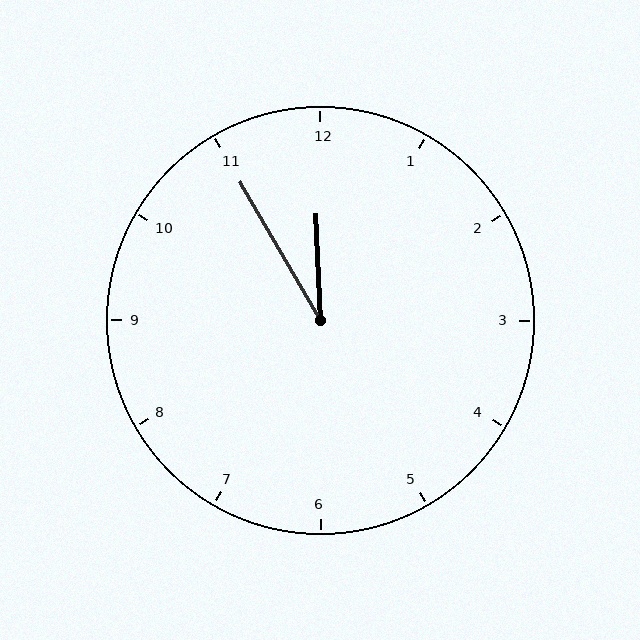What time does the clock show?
11:55.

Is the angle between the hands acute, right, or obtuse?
It is acute.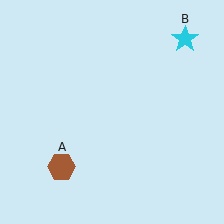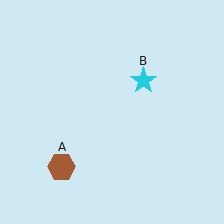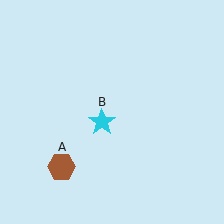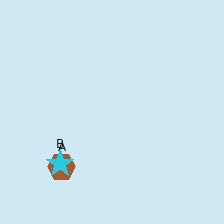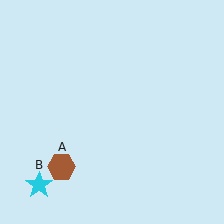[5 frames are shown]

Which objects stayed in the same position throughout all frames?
Brown hexagon (object A) remained stationary.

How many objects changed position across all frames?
1 object changed position: cyan star (object B).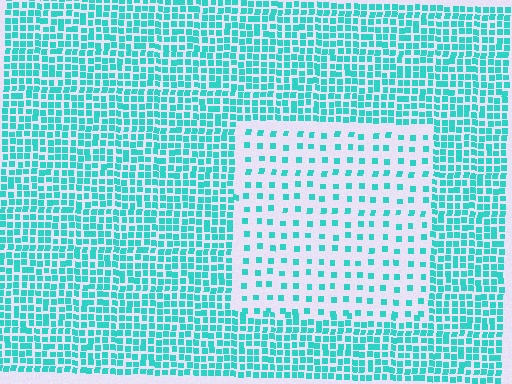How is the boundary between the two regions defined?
The boundary is defined by a change in element density (approximately 2.8x ratio). All elements are the same color, size, and shape.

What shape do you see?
I see a rectangle.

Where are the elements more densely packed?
The elements are more densely packed outside the rectangle boundary.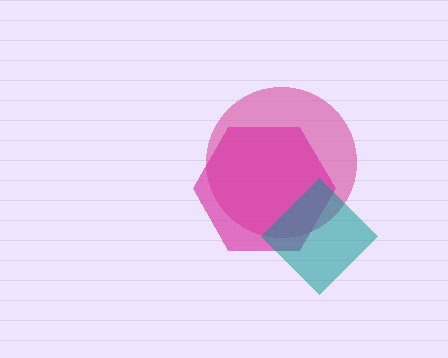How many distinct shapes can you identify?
There are 3 distinct shapes: a pink circle, a magenta hexagon, a teal diamond.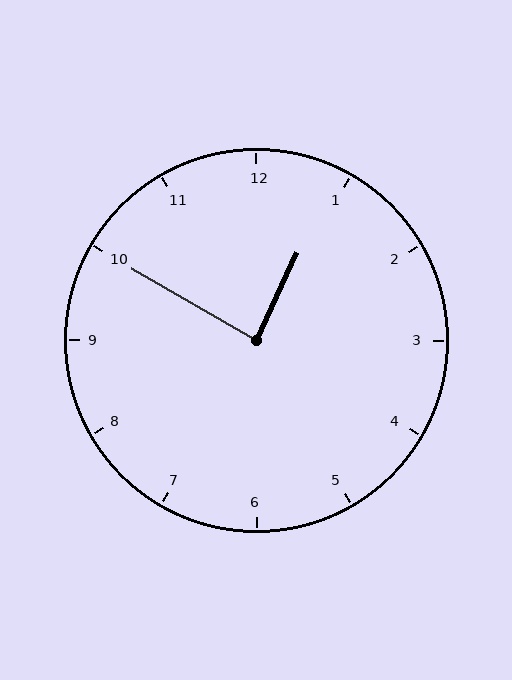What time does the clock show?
12:50.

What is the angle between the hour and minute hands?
Approximately 85 degrees.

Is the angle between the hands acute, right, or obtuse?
It is right.